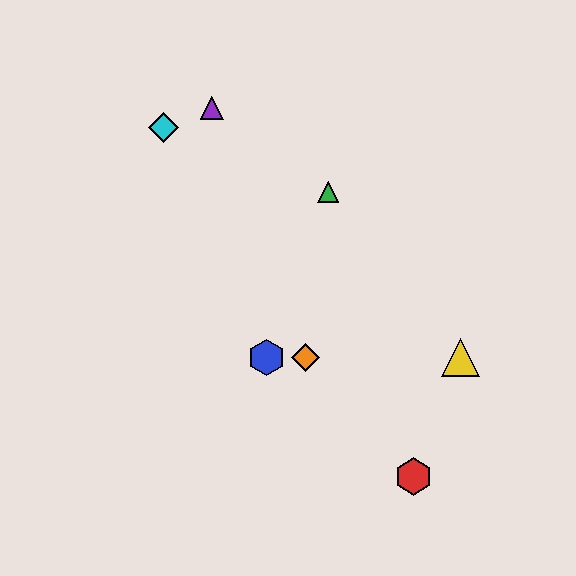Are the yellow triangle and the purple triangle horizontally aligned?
No, the yellow triangle is at y≈358 and the purple triangle is at y≈108.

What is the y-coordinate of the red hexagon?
The red hexagon is at y≈476.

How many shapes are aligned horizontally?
3 shapes (the blue hexagon, the yellow triangle, the orange diamond) are aligned horizontally.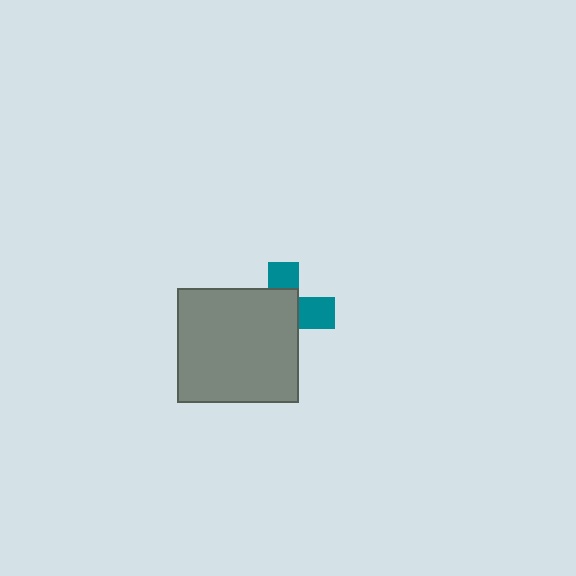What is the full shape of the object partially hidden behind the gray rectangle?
The partially hidden object is a teal cross.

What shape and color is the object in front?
The object in front is a gray rectangle.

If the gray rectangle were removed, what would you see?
You would see the complete teal cross.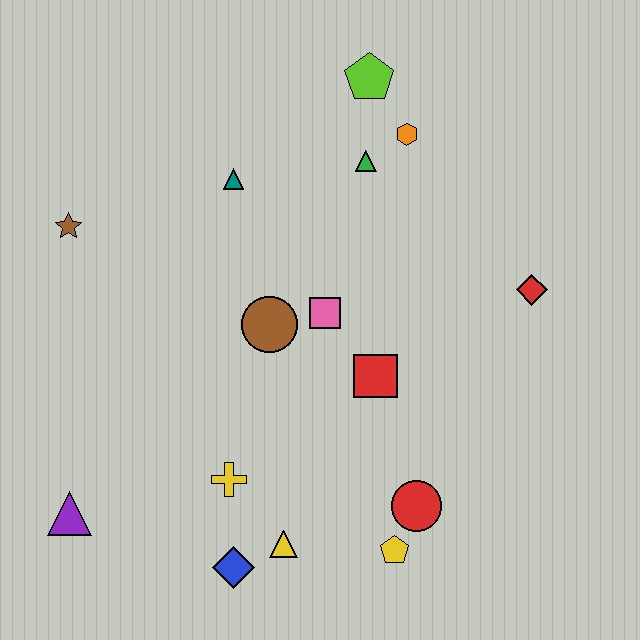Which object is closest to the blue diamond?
The yellow triangle is closest to the blue diamond.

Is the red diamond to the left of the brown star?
No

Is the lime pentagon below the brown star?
No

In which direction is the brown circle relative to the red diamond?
The brown circle is to the left of the red diamond.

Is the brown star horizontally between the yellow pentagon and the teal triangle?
No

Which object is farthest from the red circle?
The brown star is farthest from the red circle.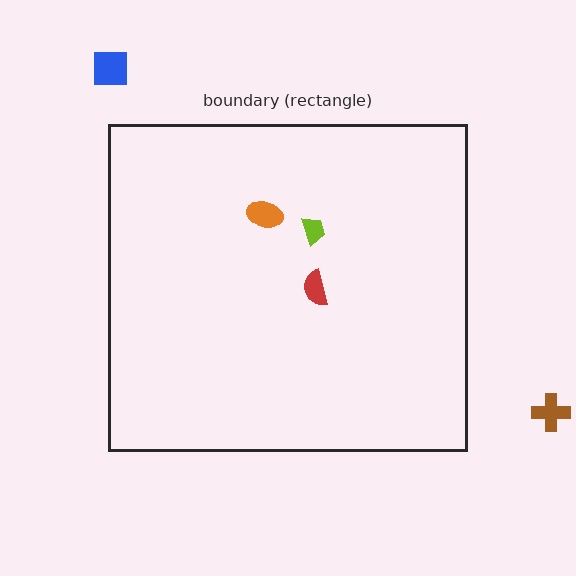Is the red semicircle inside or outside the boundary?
Inside.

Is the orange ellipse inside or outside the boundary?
Inside.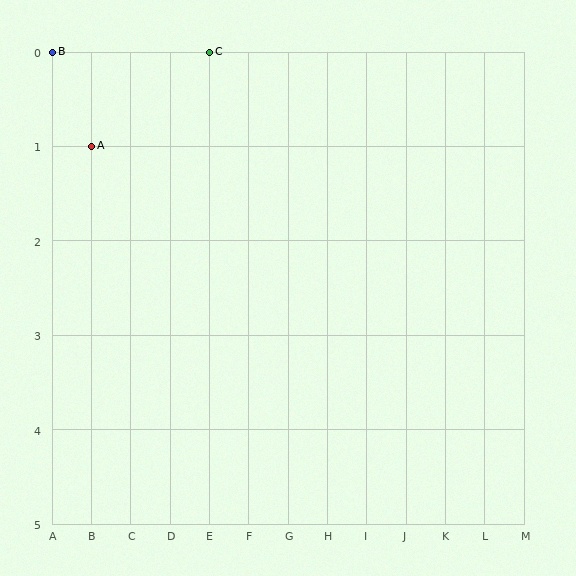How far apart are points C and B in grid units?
Points C and B are 4 columns apart.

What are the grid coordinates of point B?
Point B is at grid coordinates (A, 0).